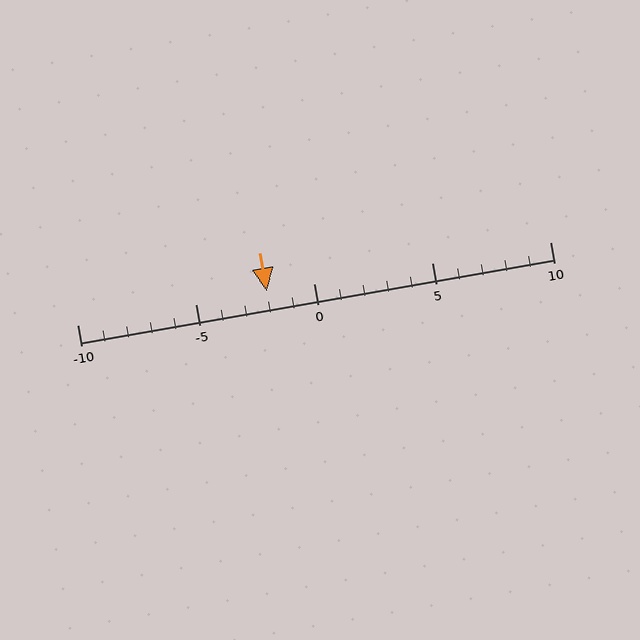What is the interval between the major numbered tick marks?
The major tick marks are spaced 5 units apart.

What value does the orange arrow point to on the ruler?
The orange arrow points to approximately -2.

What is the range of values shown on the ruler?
The ruler shows values from -10 to 10.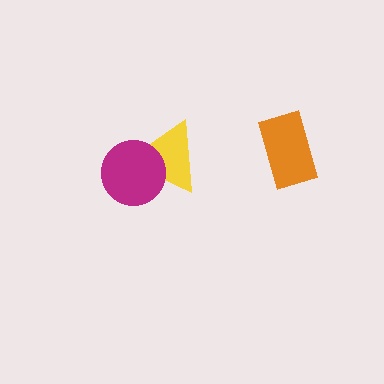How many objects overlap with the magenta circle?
1 object overlaps with the magenta circle.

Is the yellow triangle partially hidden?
Yes, it is partially covered by another shape.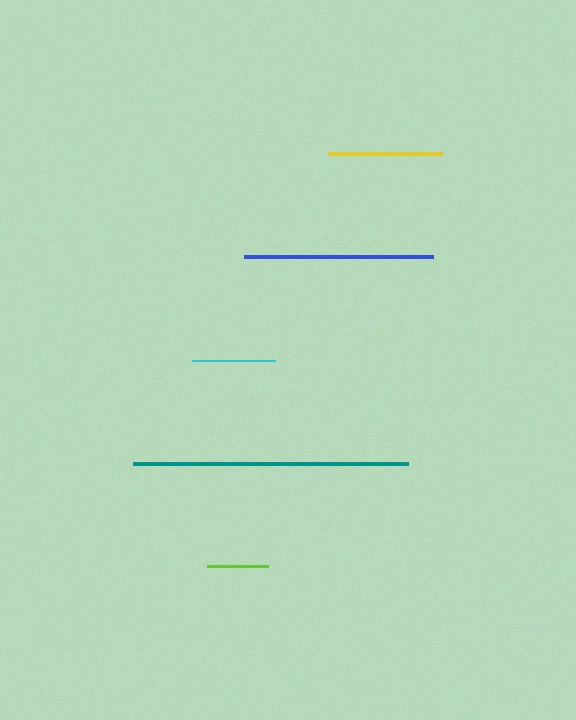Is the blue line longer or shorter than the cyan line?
The blue line is longer than the cyan line.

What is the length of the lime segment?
The lime segment is approximately 62 pixels long.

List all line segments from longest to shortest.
From longest to shortest: teal, blue, yellow, cyan, lime.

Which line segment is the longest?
The teal line is the longest at approximately 275 pixels.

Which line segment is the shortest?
The lime line is the shortest at approximately 62 pixels.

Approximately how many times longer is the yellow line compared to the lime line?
The yellow line is approximately 1.9 times the length of the lime line.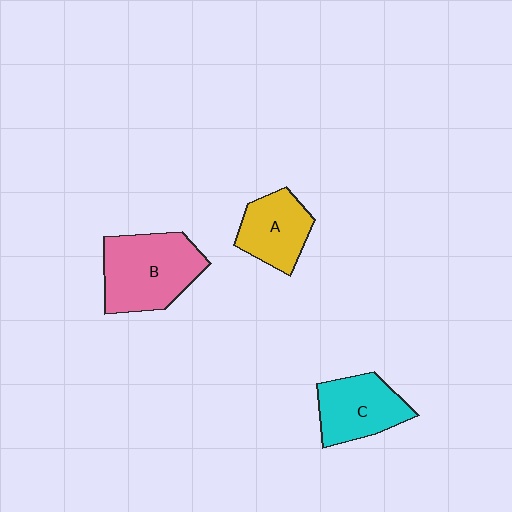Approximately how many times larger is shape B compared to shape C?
Approximately 1.4 times.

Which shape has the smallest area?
Shape A (yellow).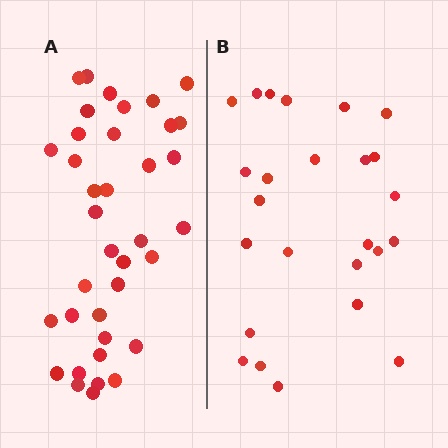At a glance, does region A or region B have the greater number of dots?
Region A (the left region) has more dots.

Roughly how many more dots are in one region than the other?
Region A has roughly 12 or so more dots than region B.